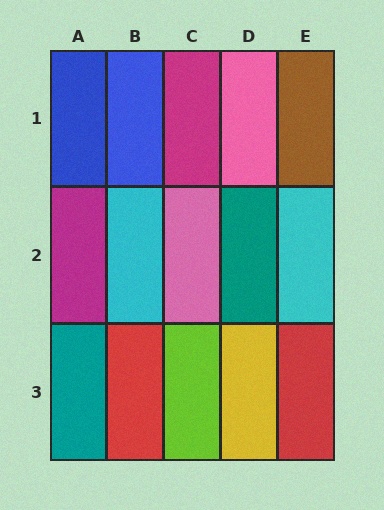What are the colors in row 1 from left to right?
Blue, blue, magenta, pink, brown.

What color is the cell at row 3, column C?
Lime.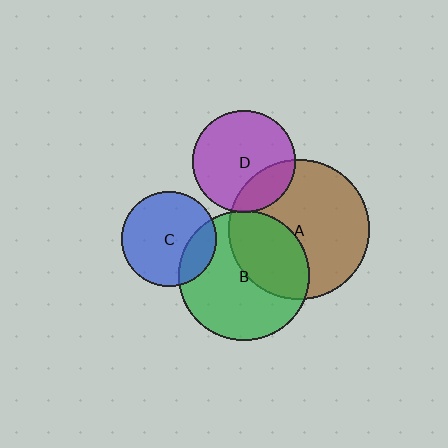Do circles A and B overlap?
Yes.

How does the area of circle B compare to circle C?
Approximately 1.9 times.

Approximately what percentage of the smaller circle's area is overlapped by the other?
Approximately 40%.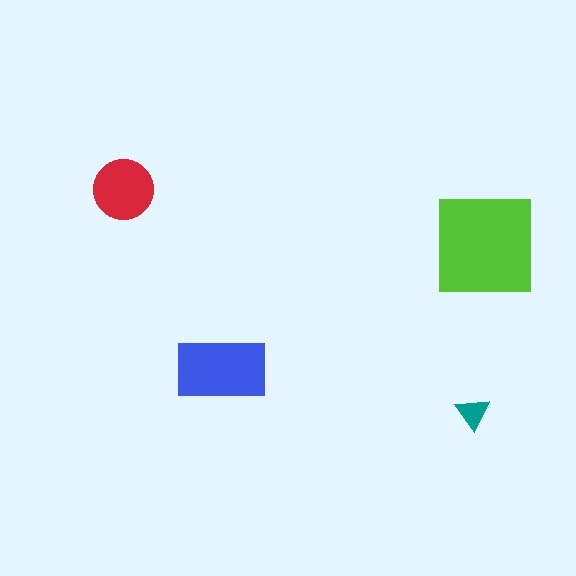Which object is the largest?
The lime square.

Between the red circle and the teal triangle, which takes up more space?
The red circle.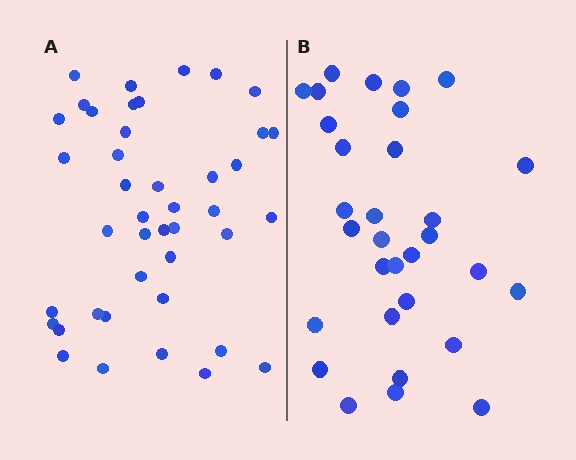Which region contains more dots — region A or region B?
Region A (the left region) has more dots.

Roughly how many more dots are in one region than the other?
Region A has roughly 12 or so more dots than region B.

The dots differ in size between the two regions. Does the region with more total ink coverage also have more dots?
No. Region B has more total ink coverage because its dots are larger, but region A actually contains more individual dots. Total area can be misleading — the number of items is what matters here.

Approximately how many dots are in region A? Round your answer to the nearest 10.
About 40 dots. (The exact count is 42, which rounds to 40.)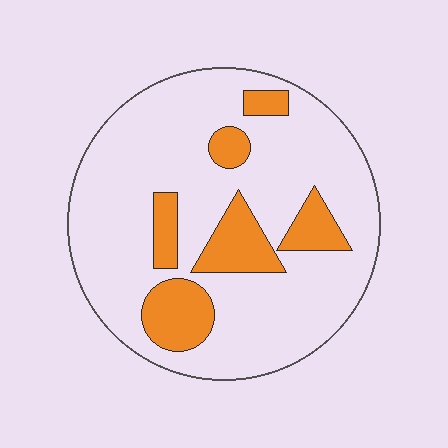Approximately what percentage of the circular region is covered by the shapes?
Approximately 20%.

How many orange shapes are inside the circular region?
6.